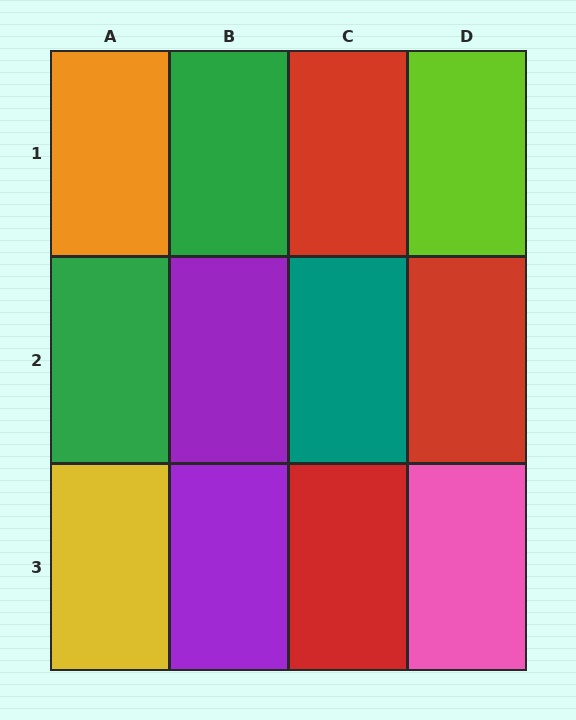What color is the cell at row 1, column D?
Lime.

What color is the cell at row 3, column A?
Yellow.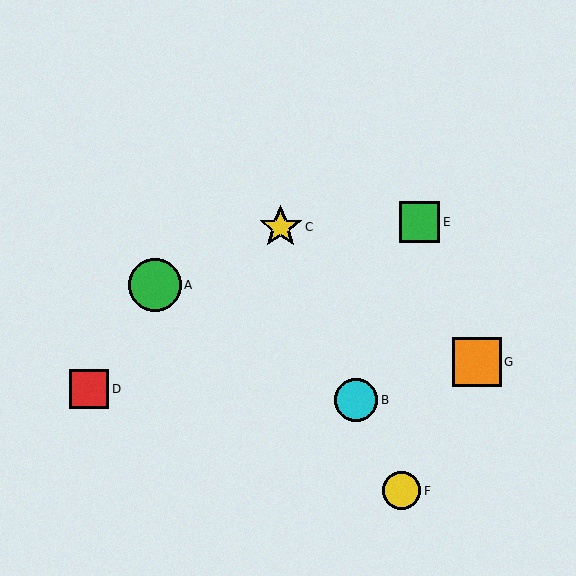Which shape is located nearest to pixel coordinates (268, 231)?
The yellow star (labeled C) at (281, 227) is nearest to that location.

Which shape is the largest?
The green circle (labeled A) is the largest.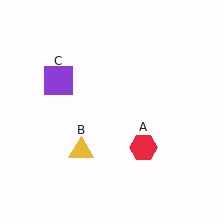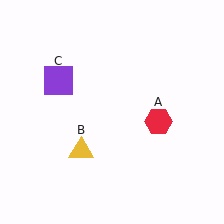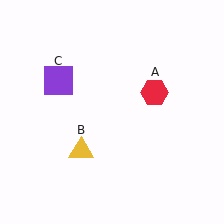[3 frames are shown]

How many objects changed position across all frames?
1 object changed position: red hexagon (object A).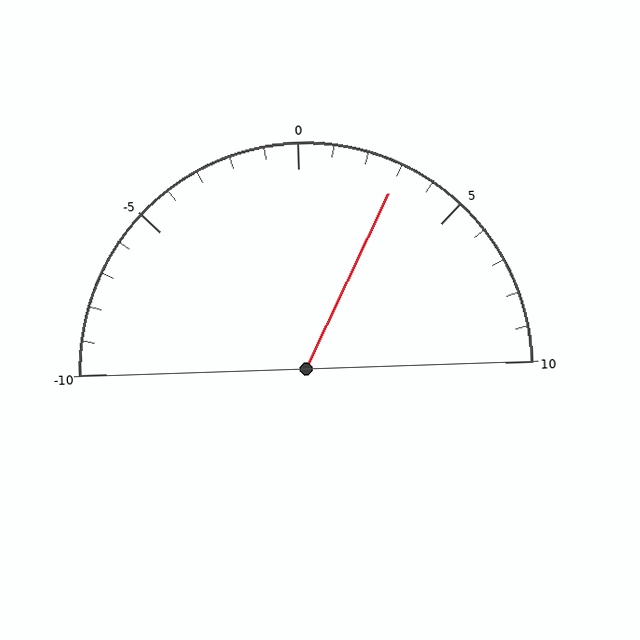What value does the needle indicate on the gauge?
The needle indicates approximately 3.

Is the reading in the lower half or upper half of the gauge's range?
The reading is in the upper half of the range (-10 to 10).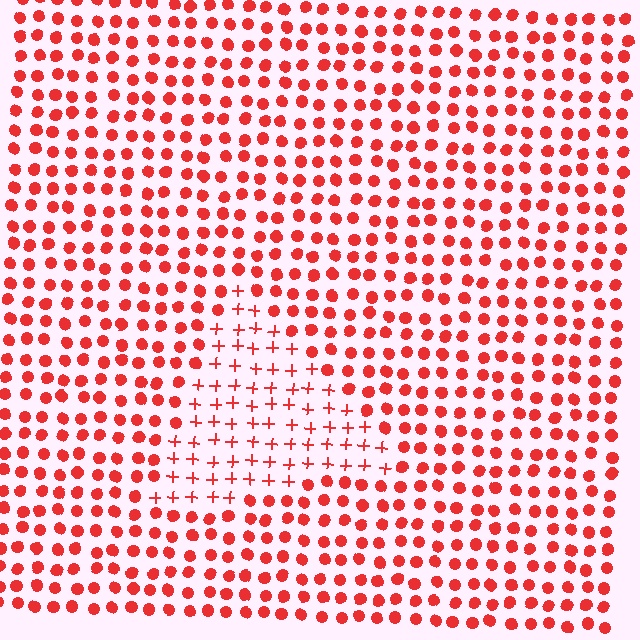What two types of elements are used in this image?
The image uses plus signs inside the triangle region and circles outside it.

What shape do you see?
I see a triangle.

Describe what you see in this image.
The image is filled with small red elements arranged in a uniform grid. A triangle-shaped region contains plus signs, while the surrounding area contains circles. The boundary is defined purely by the change in element shape.